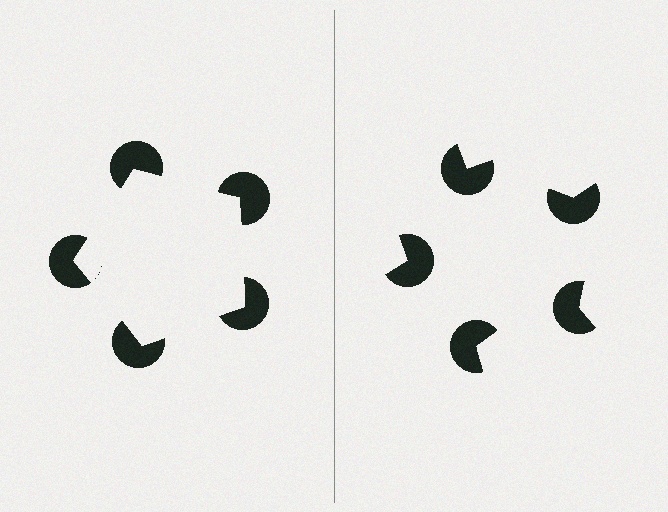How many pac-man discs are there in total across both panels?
10 — 5 on each side.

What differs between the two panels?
The pac-man discs are positioned identically on both sides; only the wedge orientations differ. On the left they align to a pentagon; on the right they are misaligned.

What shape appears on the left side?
An illusory pentagon.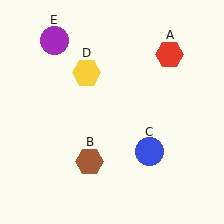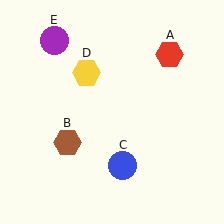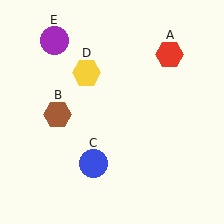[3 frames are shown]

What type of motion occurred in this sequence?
The brown hexagon (object B), blue circle (object C) rotated clockwise around the center of the scene.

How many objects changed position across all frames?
2 objects changed position: brown hexagon (object B), blue circle (object C).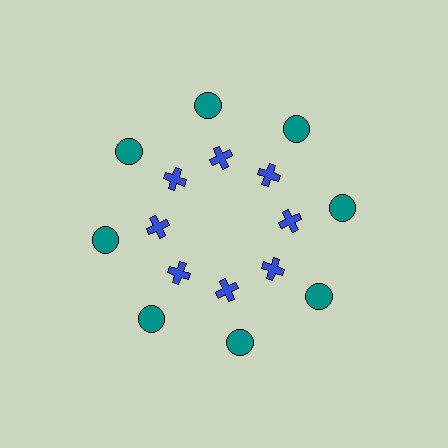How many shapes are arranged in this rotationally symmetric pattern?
There are 24 shapes, arranged in 8 groups of 3.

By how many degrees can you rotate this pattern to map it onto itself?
The pattern maps onto itself every 45 degrees of rotation.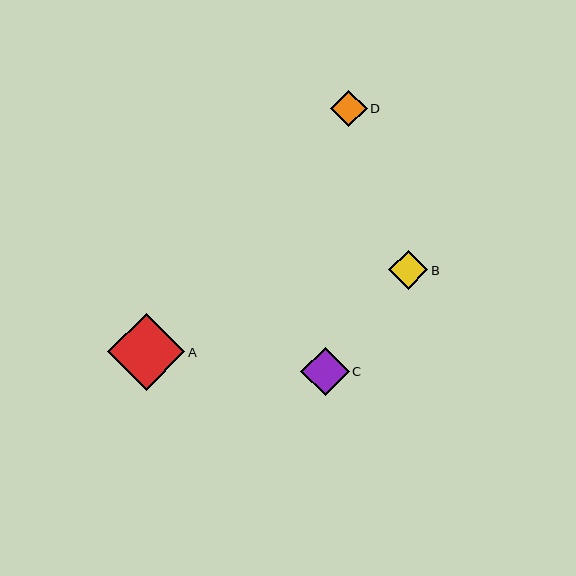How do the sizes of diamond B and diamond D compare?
Diamond B and diamond D are approximately the same size.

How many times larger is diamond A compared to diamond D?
Diamond A is approximately 2.1 times the size of diamond D.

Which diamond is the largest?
Diamond A is the largest with a size of approximately 77 pixels.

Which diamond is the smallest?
Diamond D is the smallest with a size of approximately 37 pixels.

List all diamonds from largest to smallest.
From largest to smallest: A, C, B, D.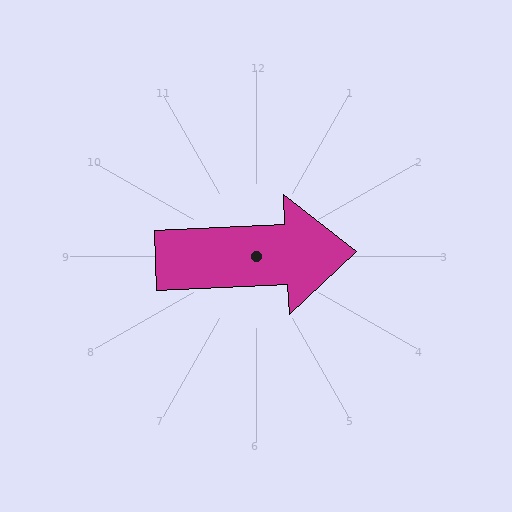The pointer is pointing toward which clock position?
Roughly 3 o'clock.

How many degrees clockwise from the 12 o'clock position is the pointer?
Approximately 87 degrees.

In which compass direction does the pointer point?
East.